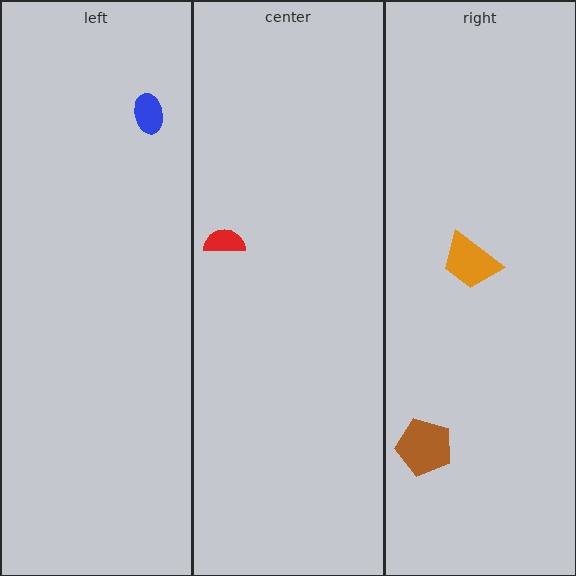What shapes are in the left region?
The blue ellipse.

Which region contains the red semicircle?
The center region.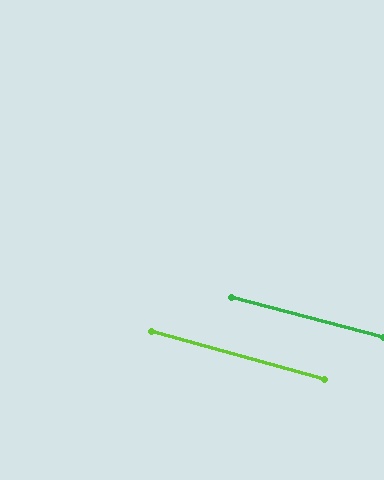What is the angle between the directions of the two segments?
Approximately 1 degree.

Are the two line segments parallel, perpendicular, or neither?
Parallel — their directions differ by only 0.8°.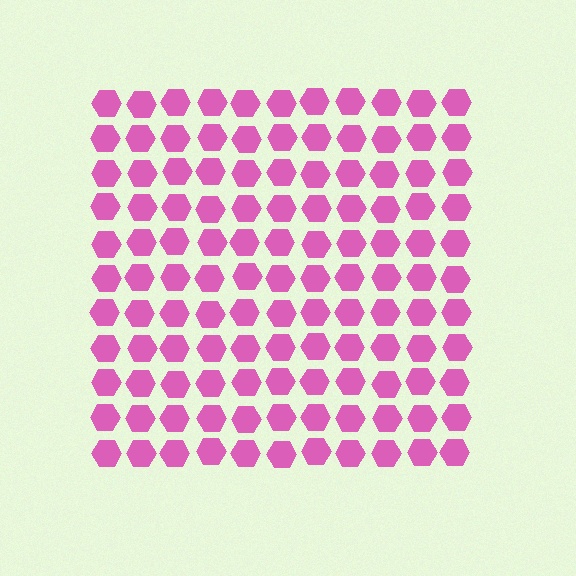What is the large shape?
The large shape is a square.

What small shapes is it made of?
It is made of small hexagons.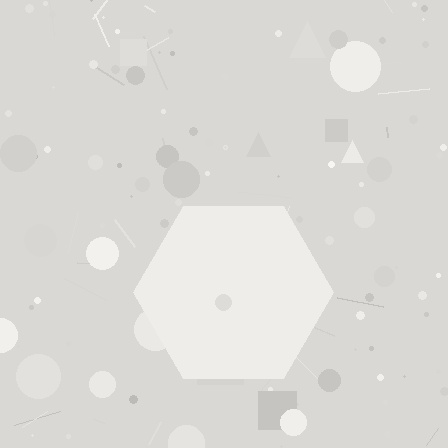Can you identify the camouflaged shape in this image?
The camouflaged shape is a hexagon.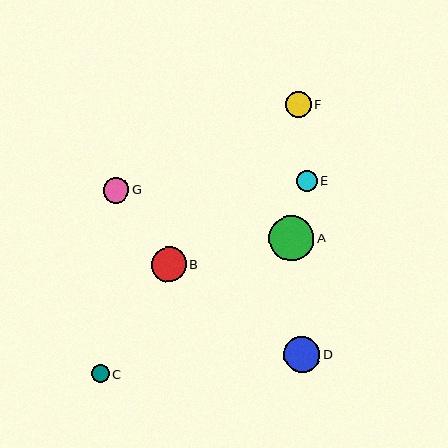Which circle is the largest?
Circle A is the largest with a size of approximately 46 pixels.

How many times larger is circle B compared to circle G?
Circle B is approximately 1.4 times the size of circle G.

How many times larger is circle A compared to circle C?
Circle A is approximately 2.5 times the size of circle C.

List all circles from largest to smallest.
From largest to smallest: A, D, B, F, G, E, C.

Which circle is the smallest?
Circle C is the smallest with a size of approximately 18 pixels.